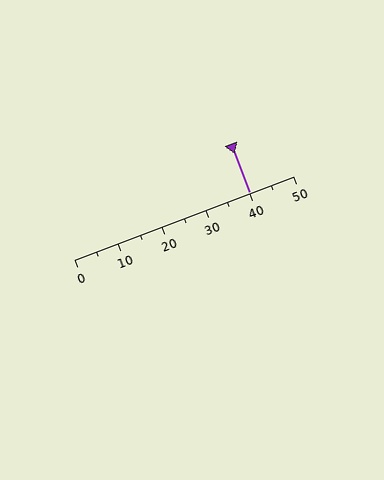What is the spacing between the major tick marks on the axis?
The major ticks are spaced 10 apart.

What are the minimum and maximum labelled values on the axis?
The axis runs from 0 to 50.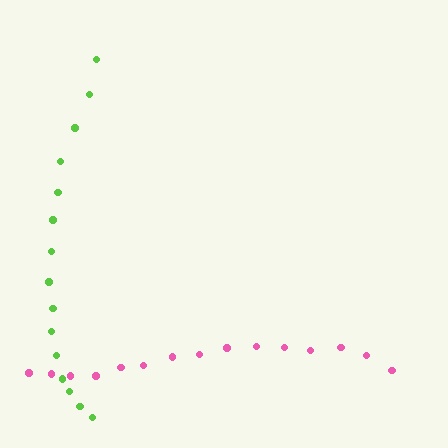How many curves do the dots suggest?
There are 2 distinct paths.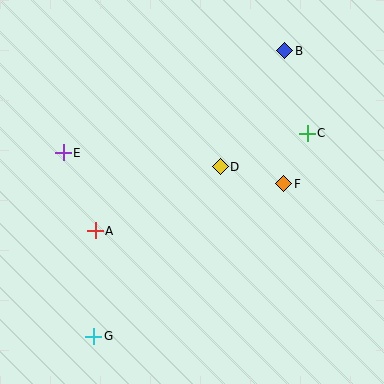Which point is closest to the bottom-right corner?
Point F is closest to the bottom-right corner.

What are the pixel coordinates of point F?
Point F is at (284, 184).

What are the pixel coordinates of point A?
Point A is at (95, 231).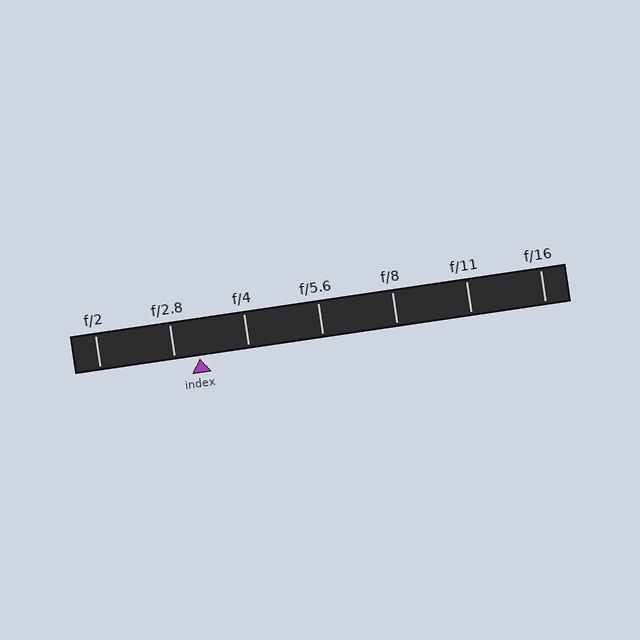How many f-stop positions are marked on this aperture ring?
There are 7 f-stop positions marked.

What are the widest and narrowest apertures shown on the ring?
The widest aperture shown is f/2 and the narrowest is f/16.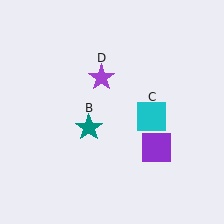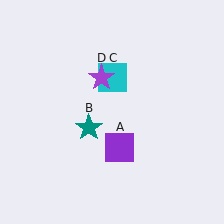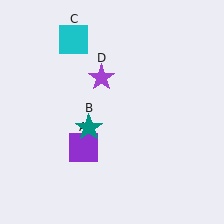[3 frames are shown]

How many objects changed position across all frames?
2 objects changed position: purple square (object A), cyan square (object C).